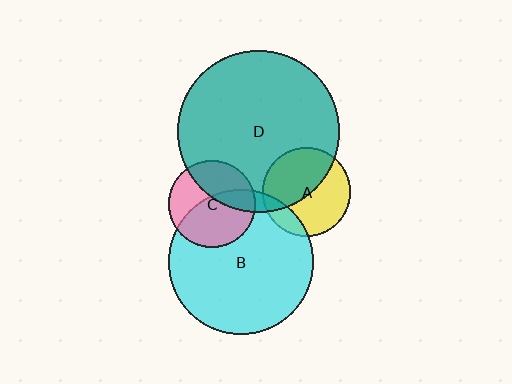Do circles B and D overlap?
Yes.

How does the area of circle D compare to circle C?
Approximately 3.5 times.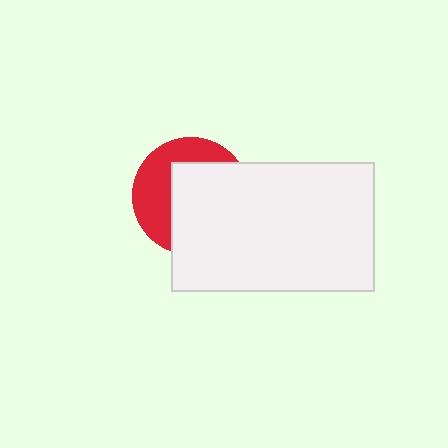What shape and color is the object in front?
The object in front is a white rectangle.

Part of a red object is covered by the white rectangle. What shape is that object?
It is a circle.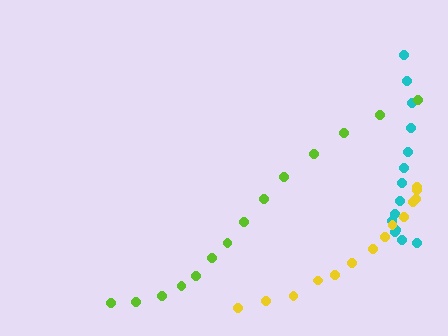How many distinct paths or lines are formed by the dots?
There are 3 distinct paths.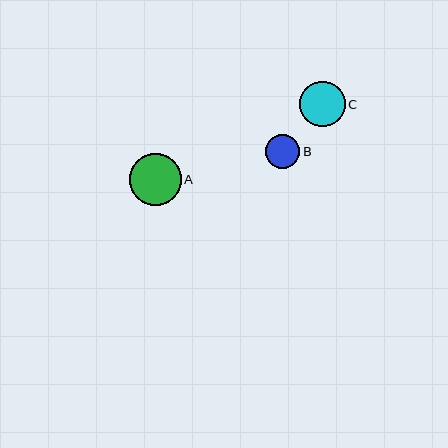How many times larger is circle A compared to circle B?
Circle A is approximately 1.5 times the size of circle B.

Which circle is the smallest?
Circle B is the smallest with a size of approximately 34 pixels.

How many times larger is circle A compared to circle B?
Circle A is approximately 1.5 times the size of circle B.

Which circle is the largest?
Circle A is the largest with a size of approximately 52 pixels.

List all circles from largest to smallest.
From largest to smallest: A, C, B.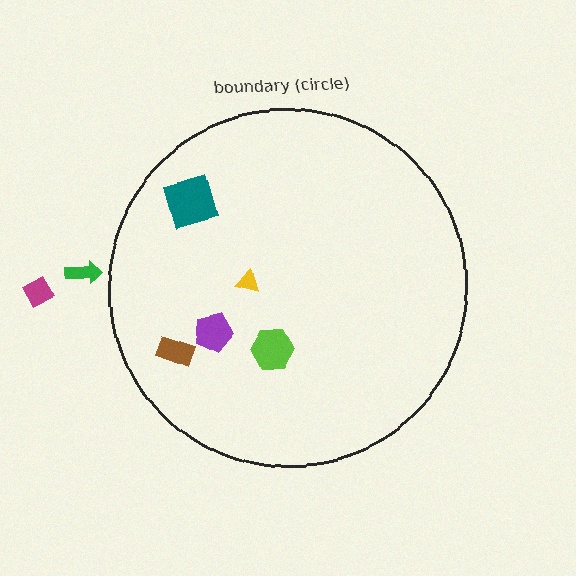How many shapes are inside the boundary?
5 inside, 2 outside.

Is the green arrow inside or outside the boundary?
Outside.